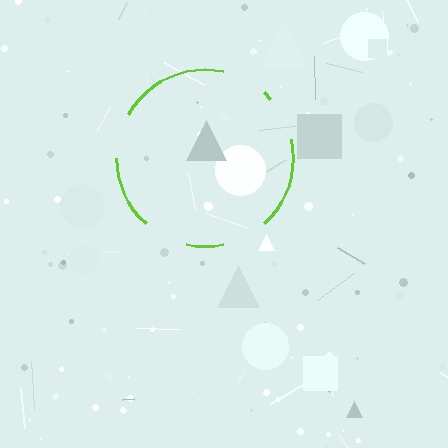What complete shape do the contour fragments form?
The contour fragments form a circle.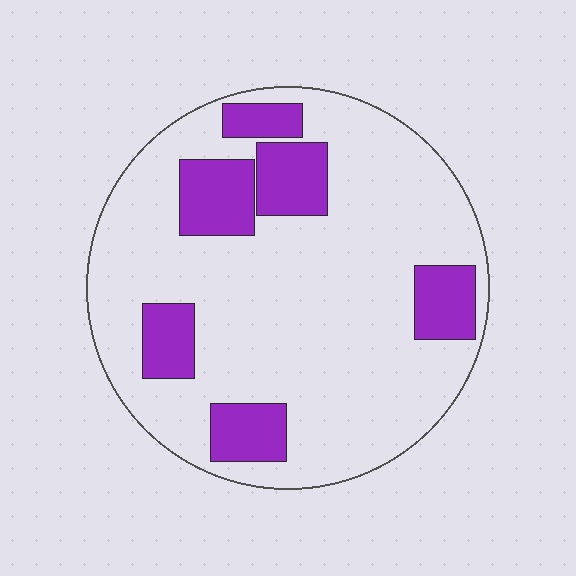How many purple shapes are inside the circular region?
6.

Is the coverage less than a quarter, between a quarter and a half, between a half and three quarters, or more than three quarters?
Less than a quarter.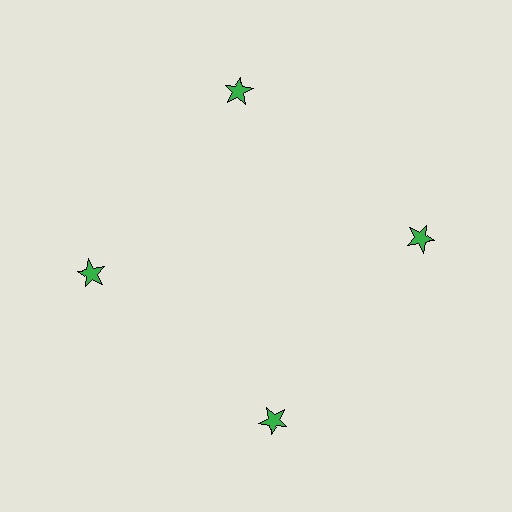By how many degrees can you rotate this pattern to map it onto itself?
The pattern maps onto itself every 90 degrees of rotation.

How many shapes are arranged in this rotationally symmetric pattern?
There are 4 shapes, arranged in 4 groups of 1.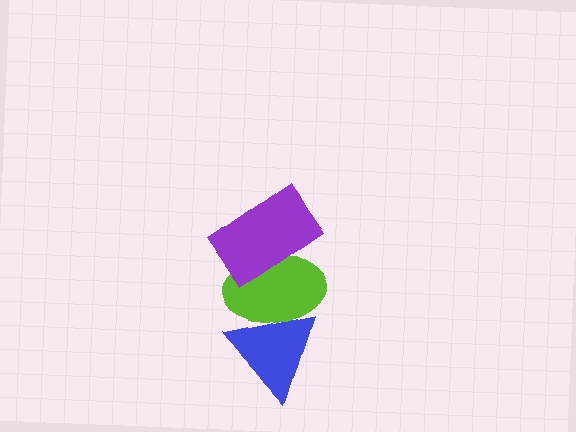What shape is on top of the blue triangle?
The lime ellipse is on top of the blue triangle.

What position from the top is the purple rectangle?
The purple rectangle is 1st from the top.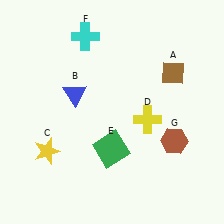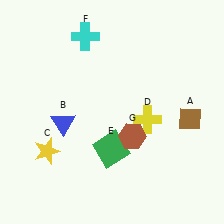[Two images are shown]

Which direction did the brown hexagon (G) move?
The brown hexagon (G) moved left.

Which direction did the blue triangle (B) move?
The blue triangle (B) moved down.